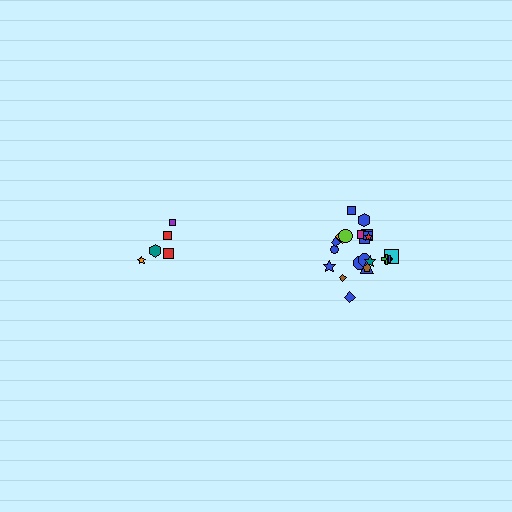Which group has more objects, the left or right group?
The right group.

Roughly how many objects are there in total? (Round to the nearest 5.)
Roughly 25 objects in total.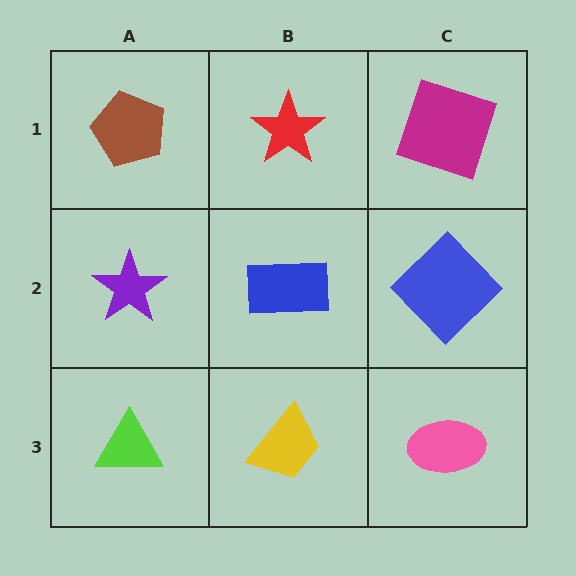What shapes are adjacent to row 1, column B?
A blue rectangle (row 2, column B), a brown pentagon (row 1, column A), a magenta square (row 1, column C).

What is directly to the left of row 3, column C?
A yellow trapezoid.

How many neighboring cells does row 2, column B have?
4.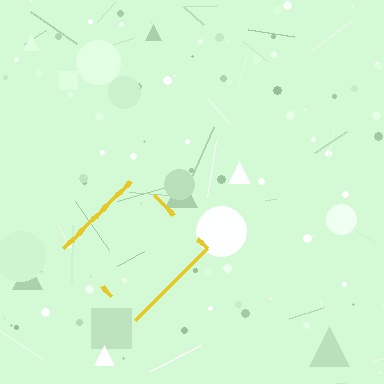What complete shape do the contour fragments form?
The contour fragments form a diamond.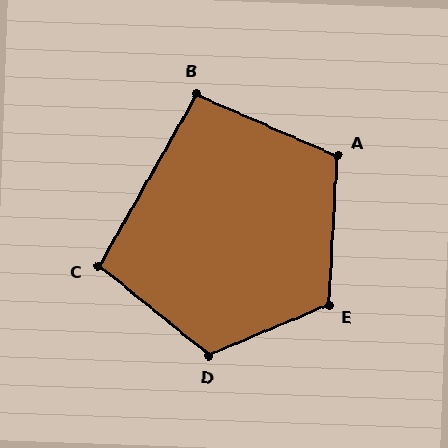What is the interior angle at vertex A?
Approximately 110 degrees (obtuse).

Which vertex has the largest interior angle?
D, at approximately 118 degrees.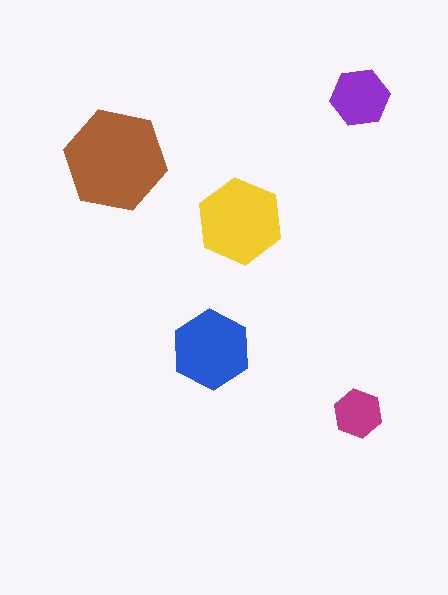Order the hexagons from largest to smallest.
the brown one, the yellow one, the blue one, the purple one, the magenta one.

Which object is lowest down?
The magenta hexagon is bottommost.